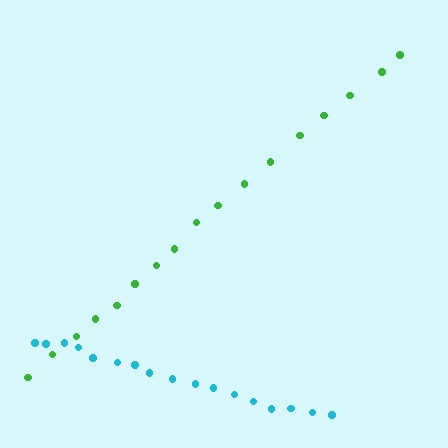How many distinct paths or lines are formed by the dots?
There are 2 distinct paths.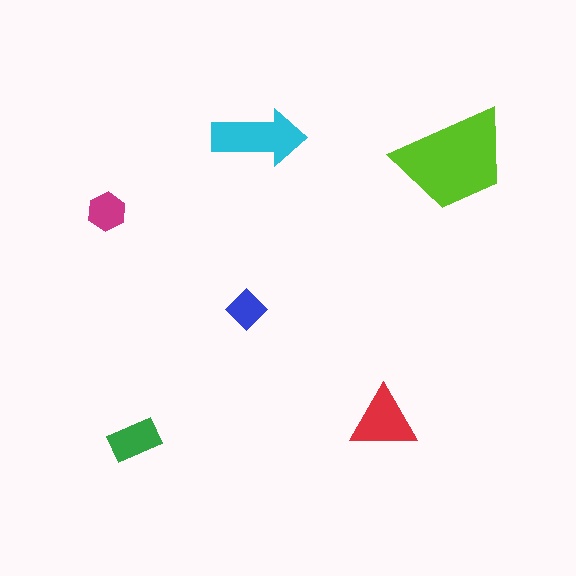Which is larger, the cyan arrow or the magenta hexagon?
The cyan arrow.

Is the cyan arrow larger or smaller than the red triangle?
Larger.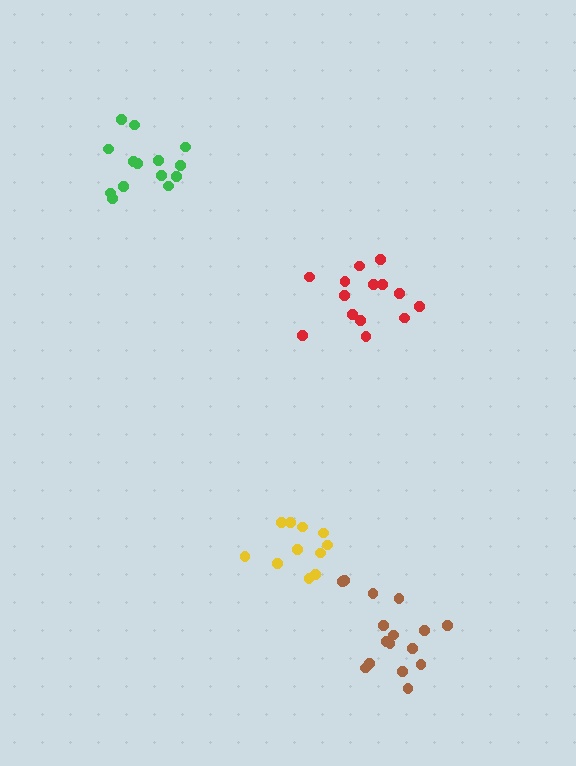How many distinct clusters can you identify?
There are 4 distinct clusters.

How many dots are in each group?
Group 1: 11 dots, Group 2: 14 dots, Group 3: 14 dots, Group 4: 16 dots (55 total).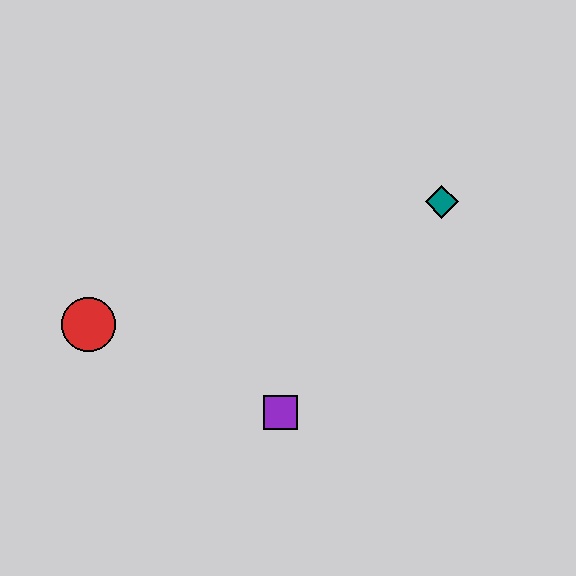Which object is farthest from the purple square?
The teal diamond is farthest from the purple square.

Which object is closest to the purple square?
The red circle is closest to the purple square.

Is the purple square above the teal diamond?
No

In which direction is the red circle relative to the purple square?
The red circle is to the left of the purple square.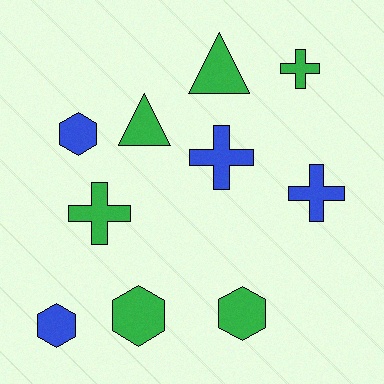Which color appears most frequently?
Green, with 6 objects.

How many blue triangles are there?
There are no blue triangles.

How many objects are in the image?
There are 10 objects.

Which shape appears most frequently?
Cross, with 4 objects.